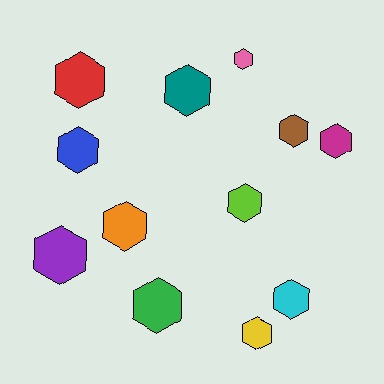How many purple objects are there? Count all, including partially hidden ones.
There is 1 purple object.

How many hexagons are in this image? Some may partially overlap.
There are 12 hexagons.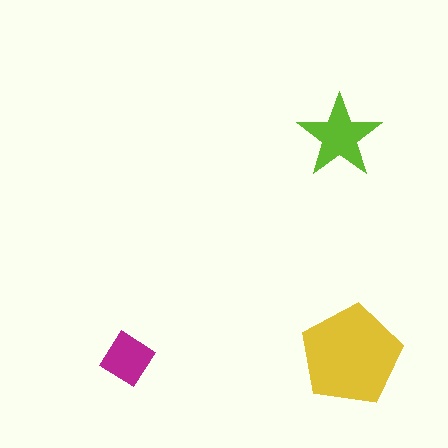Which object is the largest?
The yellow pentagon.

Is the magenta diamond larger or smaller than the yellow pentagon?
Smaller.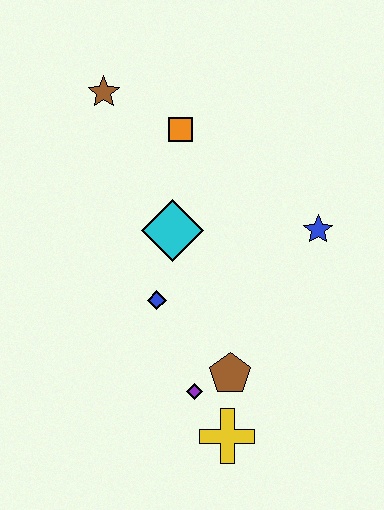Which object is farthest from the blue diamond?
The brown star is farthest from the blue diamond.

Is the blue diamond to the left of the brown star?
No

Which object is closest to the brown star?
The orange square is closest to the brown star.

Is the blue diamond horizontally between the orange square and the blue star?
No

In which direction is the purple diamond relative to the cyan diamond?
The purple diamond is below the cyan diamond.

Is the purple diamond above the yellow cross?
Yes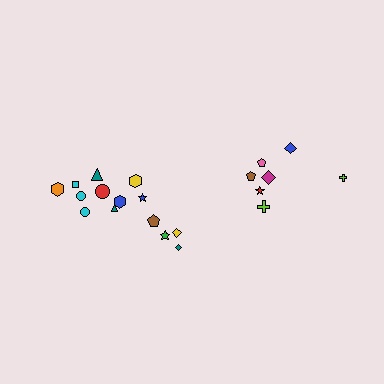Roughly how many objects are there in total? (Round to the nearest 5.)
Roughly 20 objects in total.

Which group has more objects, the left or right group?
The left group.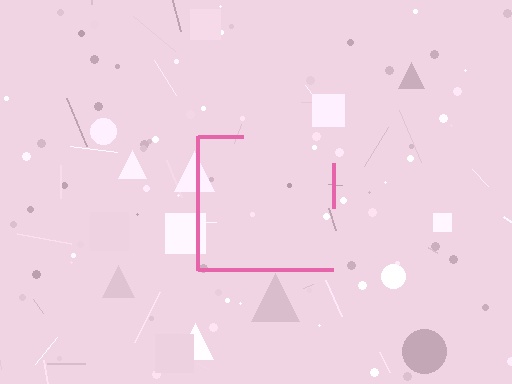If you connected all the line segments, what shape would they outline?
They would outline a square.